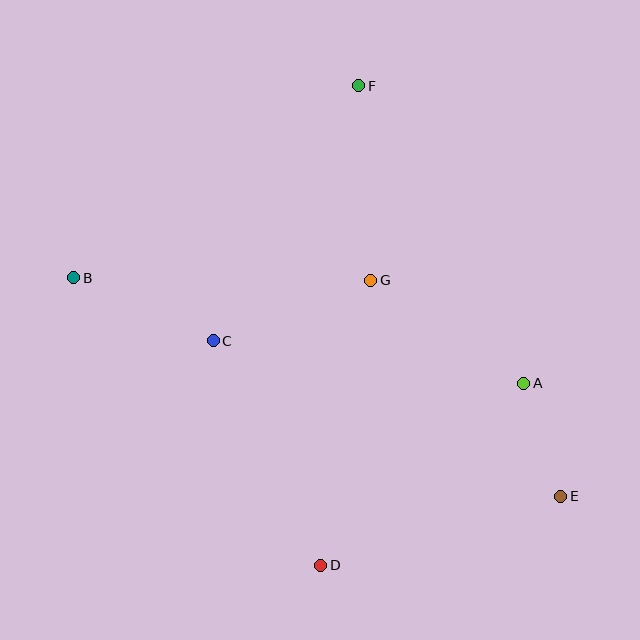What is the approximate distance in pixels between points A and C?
The distance between A and C is approximately 313 pixels.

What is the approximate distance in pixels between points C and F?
The distance between C and F is approximately 293 pixels.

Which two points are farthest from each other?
Points B and E are farthest from each other.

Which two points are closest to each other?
Points A and E are closest to each other.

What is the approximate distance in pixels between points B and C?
The distance between B and C is approximately 153 pixels.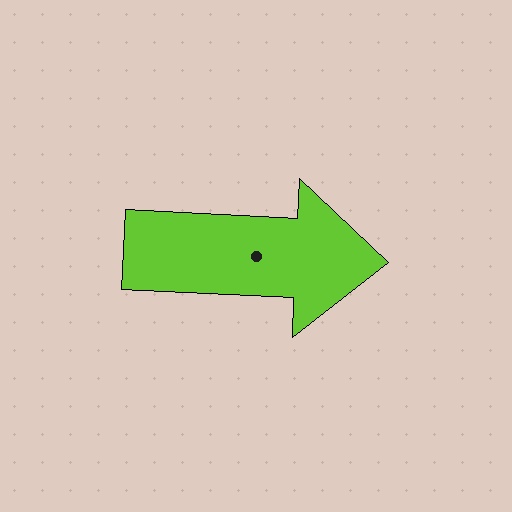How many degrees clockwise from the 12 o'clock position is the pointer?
Approximately 93 degrees.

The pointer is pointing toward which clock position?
Roughly 3 o'clock.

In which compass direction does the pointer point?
East.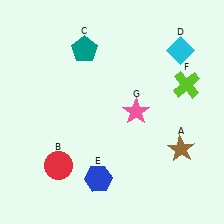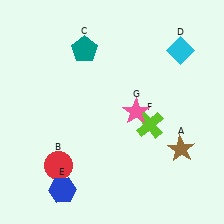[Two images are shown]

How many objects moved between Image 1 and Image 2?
2 objects moved between the two images.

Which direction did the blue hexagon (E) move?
The blue hexagon (E) moved left.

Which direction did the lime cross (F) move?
The lime cross (F) moved down.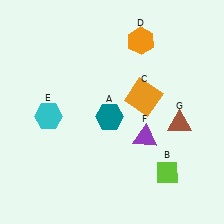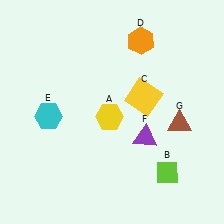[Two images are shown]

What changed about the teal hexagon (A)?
In Image 1, A is teal. In Image 2, it changed to yellow.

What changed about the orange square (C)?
In Image 1, C is orange. In Image 2, it changed to yellow.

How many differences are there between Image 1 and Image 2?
There are 2 differences between the two images.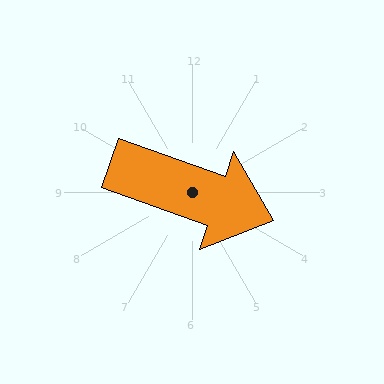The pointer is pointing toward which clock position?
Roughly 4 o'clock.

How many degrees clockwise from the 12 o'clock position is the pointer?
Approximately 109 degrees.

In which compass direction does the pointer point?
East.